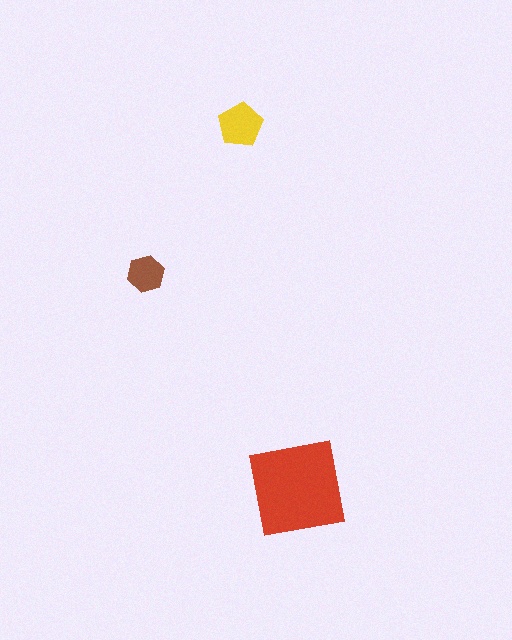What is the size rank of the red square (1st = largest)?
1st.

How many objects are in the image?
There are 3 objects in the image.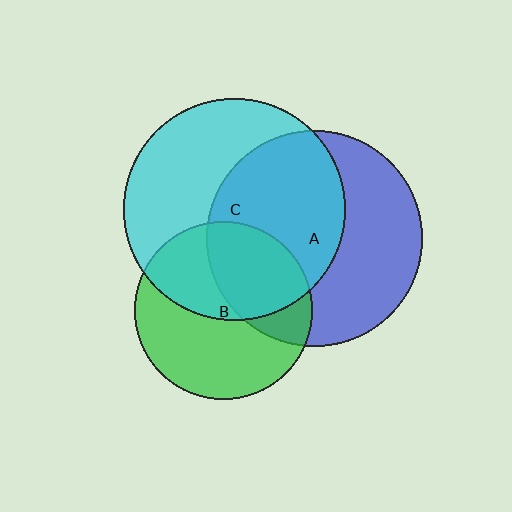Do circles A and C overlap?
Yes.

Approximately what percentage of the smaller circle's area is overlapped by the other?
Approximately 55%.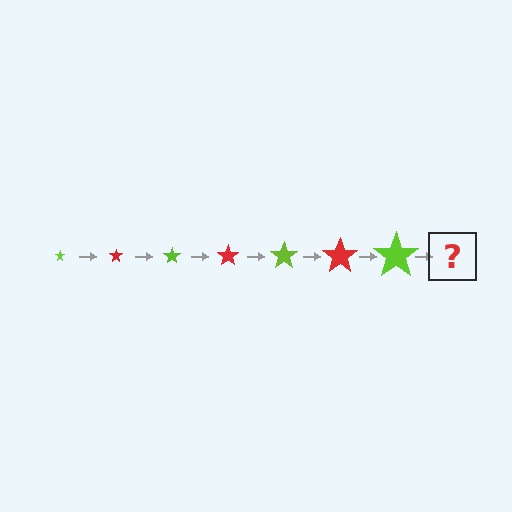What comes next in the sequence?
The next element should be a red star, larger than the previous one.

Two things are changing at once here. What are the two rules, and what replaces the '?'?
The two rules are that the star grows larger each step and the color cycles through lime and red. The '?' should be a red star, larger than the previous one.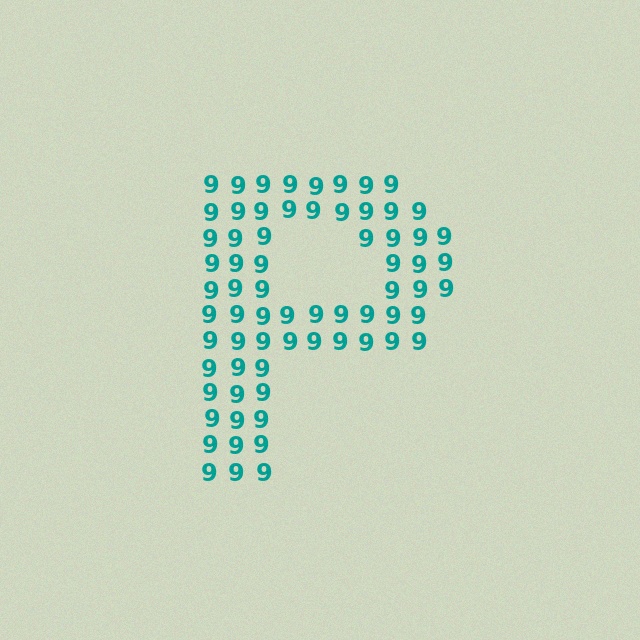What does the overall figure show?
The overall figure shows the letter P.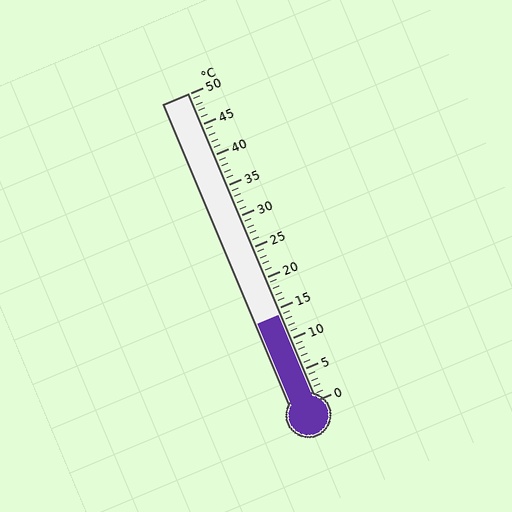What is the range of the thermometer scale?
The thermometer scale ranges from 0°C to 50°C.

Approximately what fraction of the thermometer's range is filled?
The thermometer is filled to approximately 30% of its range.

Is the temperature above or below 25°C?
The temperature is below 25°C.